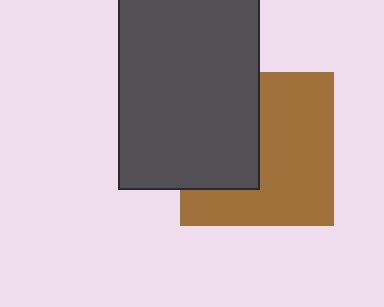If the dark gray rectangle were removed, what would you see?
You would see the complete brown square.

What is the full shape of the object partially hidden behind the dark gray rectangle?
The partially hidden object is a brown square.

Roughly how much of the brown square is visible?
About half of it is visible (roughly 60%).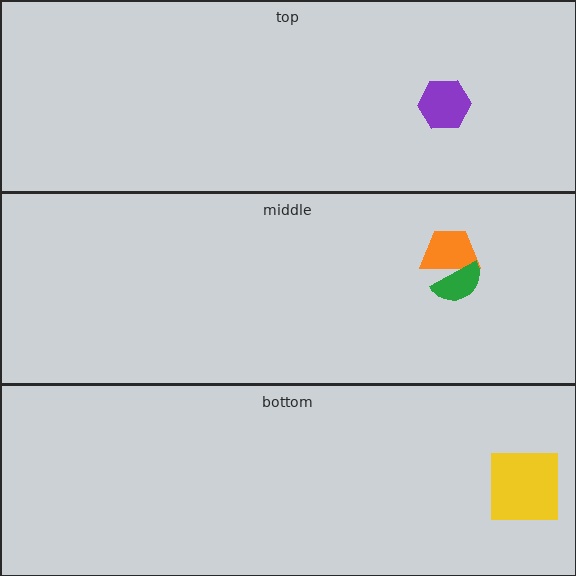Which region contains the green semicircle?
The middle region.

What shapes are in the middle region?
The orange trapezoid, the green semicircle.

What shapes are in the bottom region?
The yellow square.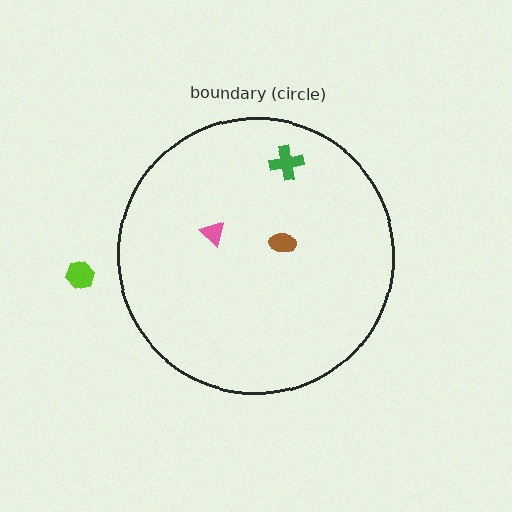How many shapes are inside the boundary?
3 inside, 1 outside.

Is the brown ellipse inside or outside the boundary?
Inside.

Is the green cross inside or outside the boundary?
Inside.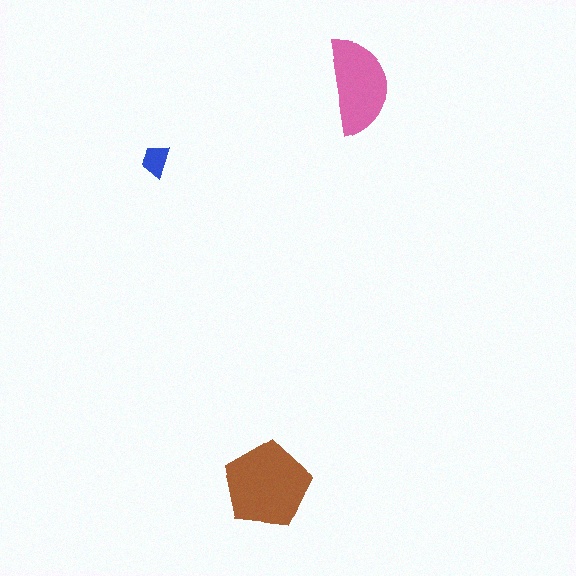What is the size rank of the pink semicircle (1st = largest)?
2nd.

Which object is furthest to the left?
The blue trapezoid is leftmost.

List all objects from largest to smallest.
The brown pentagon, the pink semicircle, the blue trapezoid.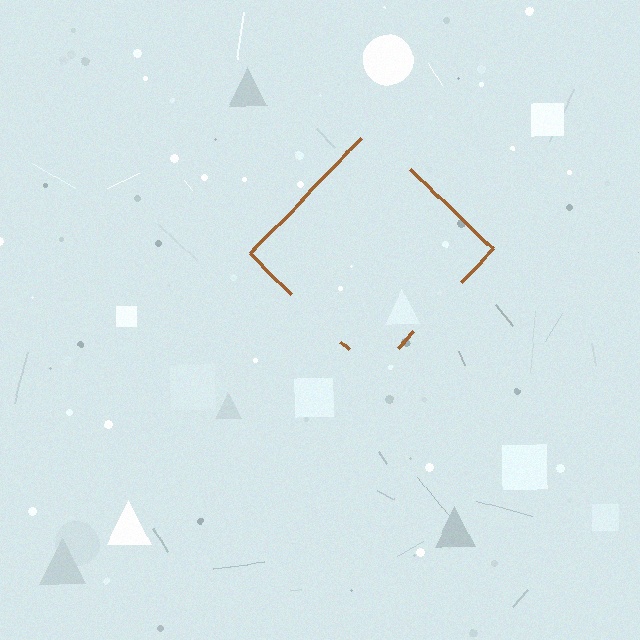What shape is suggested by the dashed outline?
The dashed outline suggests a diamond.